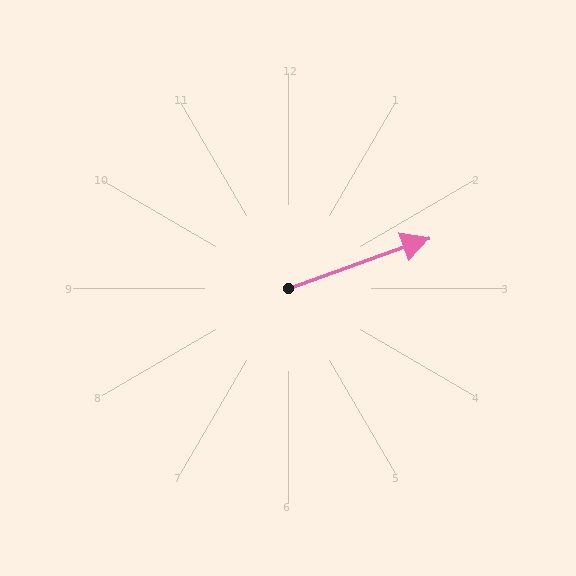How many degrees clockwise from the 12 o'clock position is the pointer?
Approximately 70 degrees.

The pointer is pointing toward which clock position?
Roughly 2 o'clock.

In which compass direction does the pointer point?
East.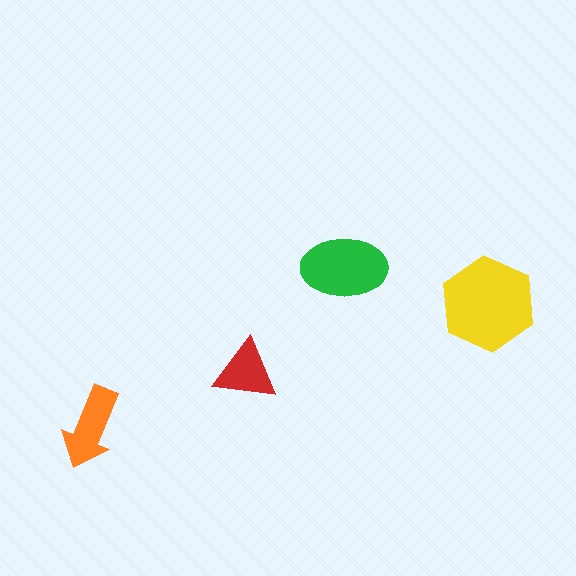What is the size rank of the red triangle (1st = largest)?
4th.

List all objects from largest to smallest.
The yellow hexagon, the green ellipse, the orange arrow, the red triangle.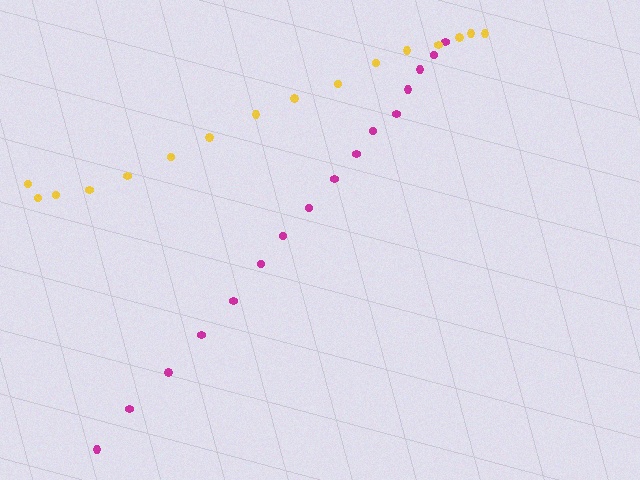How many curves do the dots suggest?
There are 2 distinct paths.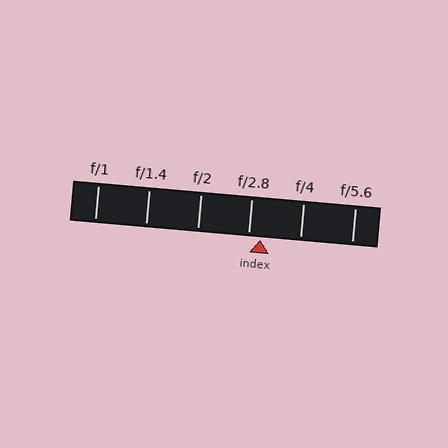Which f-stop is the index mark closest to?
The index mark is closest to f/2.8.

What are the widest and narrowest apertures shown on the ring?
The widest aperture shown is f/1 and the narrowest is f/5.6.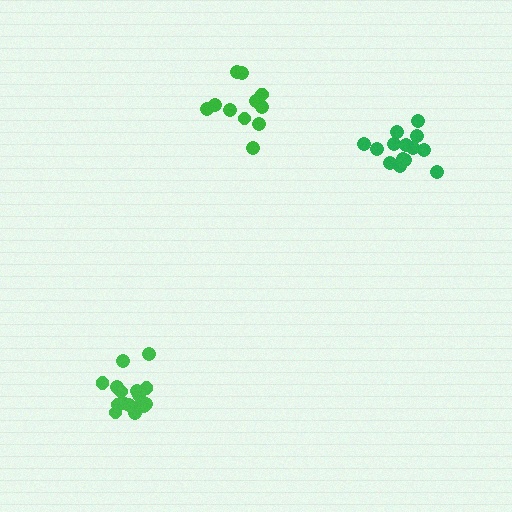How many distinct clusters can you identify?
There are 3 distinct clusters.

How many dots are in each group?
Group 1: 16 dots, Group 2: 15 dots, Group 3: 11 dots (42 total).